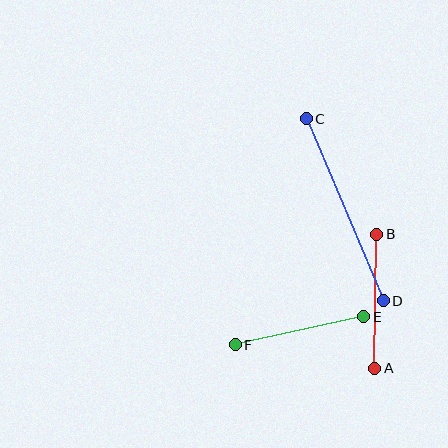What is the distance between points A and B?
The distance is approximately 134 pixels.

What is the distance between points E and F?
The distance is approximately 131 pixels.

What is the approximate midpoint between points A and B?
The midpoint is at approximately (376, 301) pixels.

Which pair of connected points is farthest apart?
Points C and D are farthest apart.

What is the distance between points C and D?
The distance is approximately 198 pixels.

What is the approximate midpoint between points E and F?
The midpoint is at approximately (299, 331) pixels.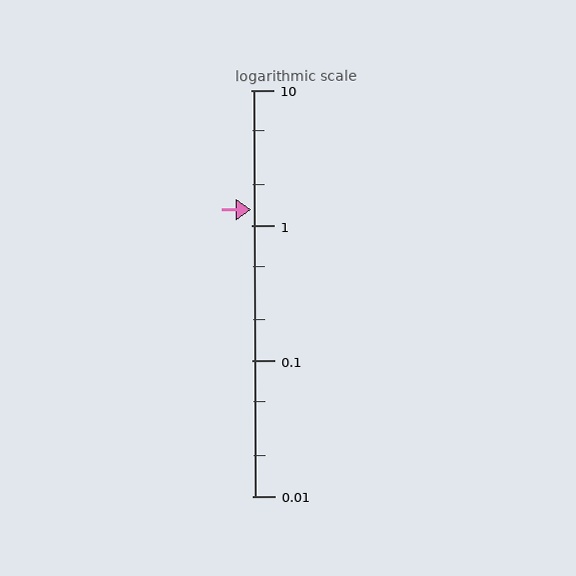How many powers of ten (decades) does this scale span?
The scale spans 3 decades, from 0.01 to 10.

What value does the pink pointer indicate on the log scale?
The pointer indicates approximately 1.3.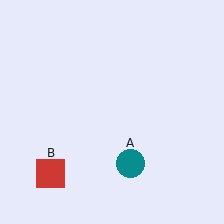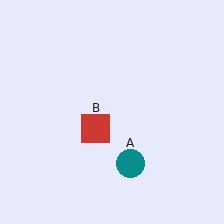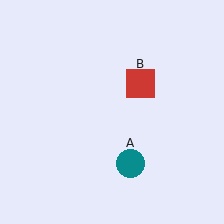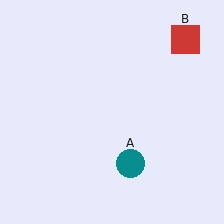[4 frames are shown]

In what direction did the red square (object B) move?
The red square (object B) moved up and to the right.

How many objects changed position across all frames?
1 object changed position: red square (object B).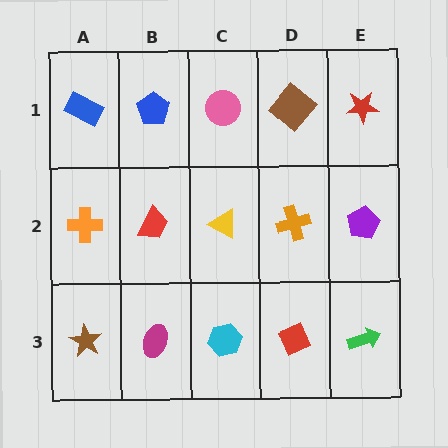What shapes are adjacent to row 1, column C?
A yellow triangle (row 2, column C), a blue pentagon (row 1, column B), a brown diamond (row 1, column D).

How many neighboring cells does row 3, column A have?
2.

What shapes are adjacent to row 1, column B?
A red trapezoid (row 2, column B), a blue rectangle (row 1, column A), a pink circle (row 1, column C).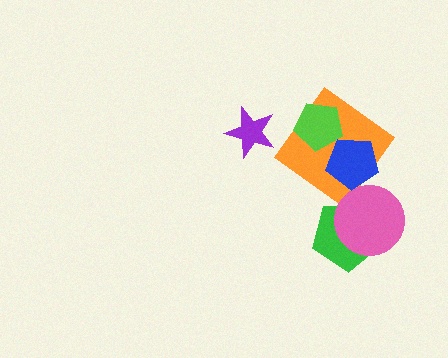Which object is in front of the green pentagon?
The pink circle is in front of the green pentagon.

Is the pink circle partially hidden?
No, no other shape covers it.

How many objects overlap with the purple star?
0 objects overlap with the purple star.